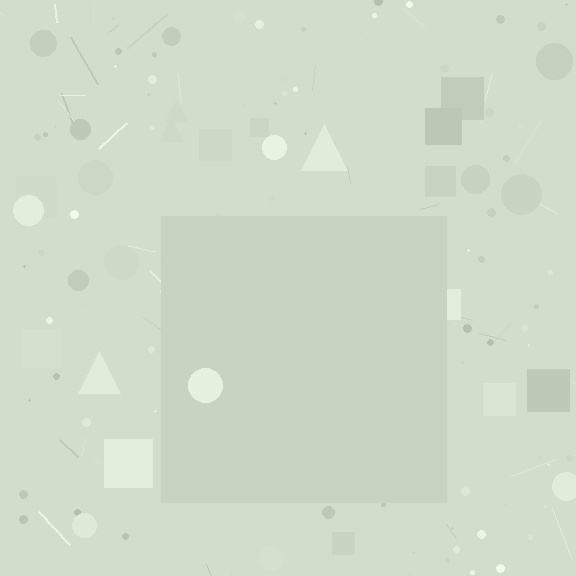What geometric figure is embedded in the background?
A square is embedded in the background.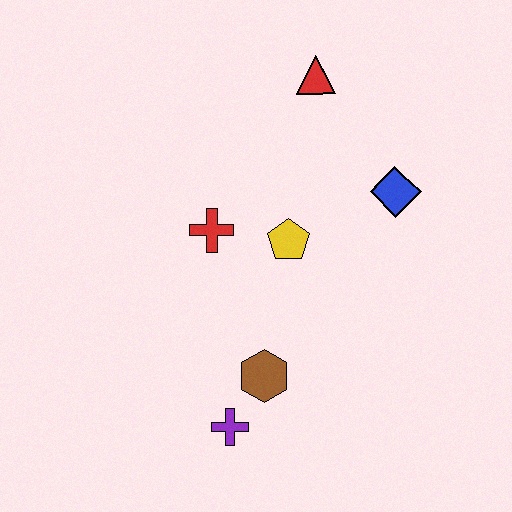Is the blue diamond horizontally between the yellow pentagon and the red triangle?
No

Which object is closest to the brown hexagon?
The purple cross is closest to the brown hexagon.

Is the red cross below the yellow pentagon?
No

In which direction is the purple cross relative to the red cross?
The purple cross is below the red cross.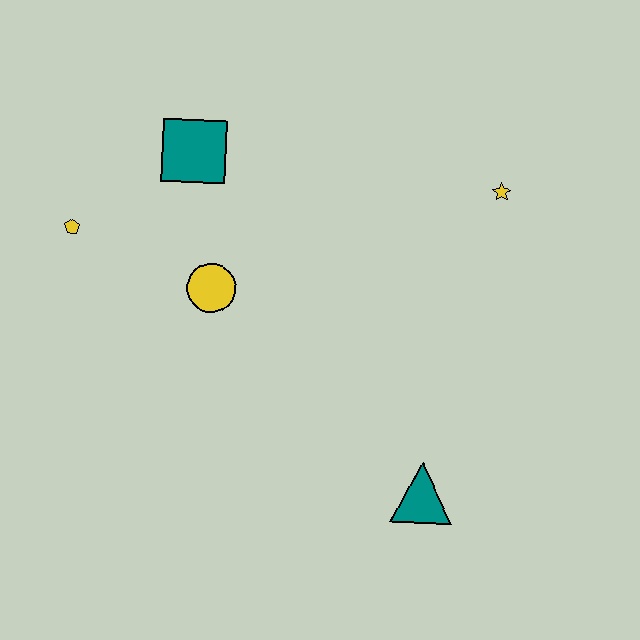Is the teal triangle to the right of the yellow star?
No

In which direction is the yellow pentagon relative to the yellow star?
The yellow pentagon is to the left of the yellow star.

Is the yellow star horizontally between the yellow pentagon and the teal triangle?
No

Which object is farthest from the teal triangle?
The yellow pentagon is farthest from the teal triangle.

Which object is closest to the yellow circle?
The teal square is closest to the yellow circle.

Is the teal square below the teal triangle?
No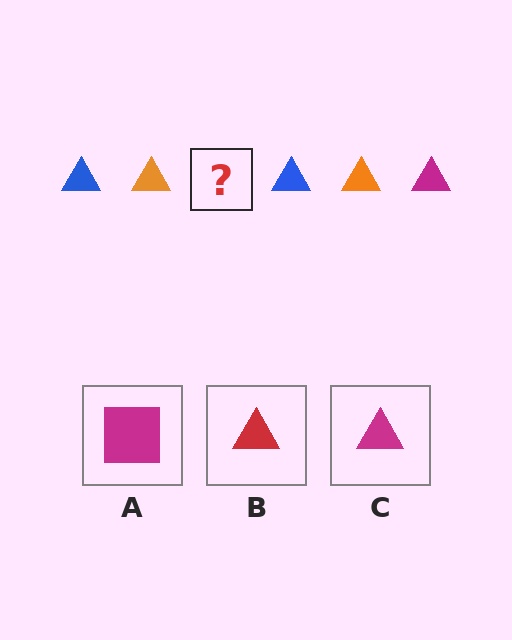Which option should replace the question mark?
Option C.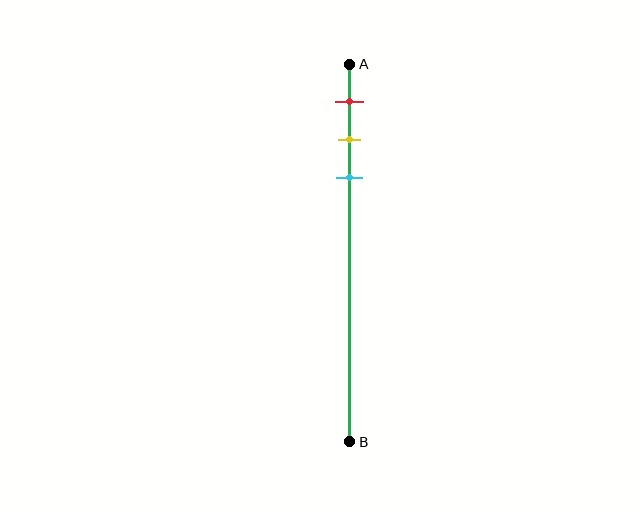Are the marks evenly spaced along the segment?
Yes, the marks are approximately evenly spaced.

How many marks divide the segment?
There are 3 marks dividing the segment.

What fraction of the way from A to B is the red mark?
The red mark is approximately 10% (0.1) of the way from A to B.